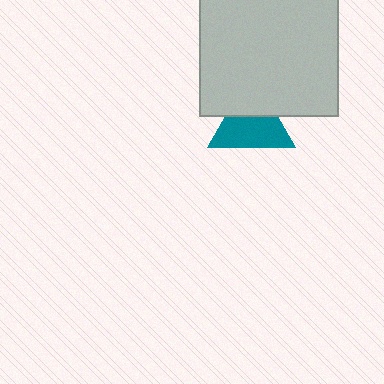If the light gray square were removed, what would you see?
You would see the complete teal triangle.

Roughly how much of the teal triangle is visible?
About half of it is visible (roughly 63%).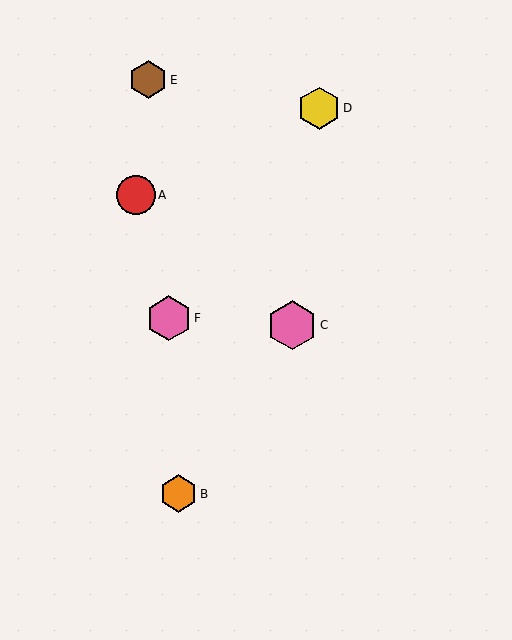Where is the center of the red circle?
The center of the red circle is at (136, 195).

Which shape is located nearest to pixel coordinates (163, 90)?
The brown hexagon (labeled E) at (148, 80) is nearest to that location.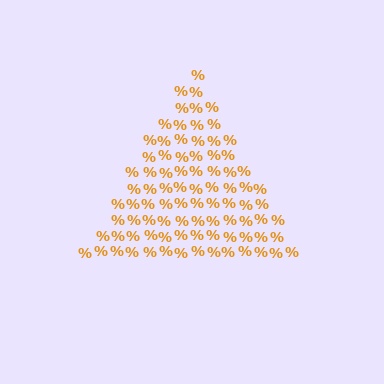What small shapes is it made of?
It is made of small percent signs.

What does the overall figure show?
The overall figure shows a triangle.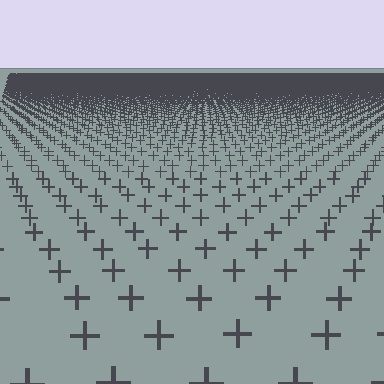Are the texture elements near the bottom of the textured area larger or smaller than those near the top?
Larger. Near the bottom, elements are closer to the viewer and appear at a bigger on-screen size.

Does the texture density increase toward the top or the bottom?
Density increases toward the top.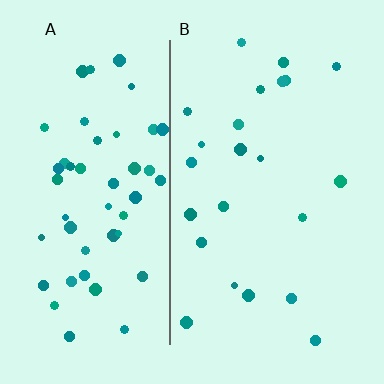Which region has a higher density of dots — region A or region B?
A (the left).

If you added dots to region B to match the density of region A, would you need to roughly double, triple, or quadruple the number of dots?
Approximately double.